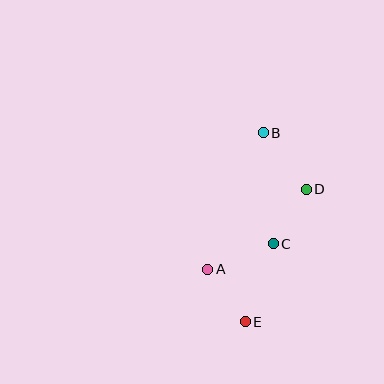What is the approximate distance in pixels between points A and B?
The distance between A and B is approximately 148 pixels.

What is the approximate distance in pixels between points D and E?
The distance between D and E is approximately 146 pixels.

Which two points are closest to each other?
Points C and D are closest to each other.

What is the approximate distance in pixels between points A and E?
The distance between A and E is approximately 64 pixels.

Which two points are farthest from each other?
Points B and E are farthest from each other.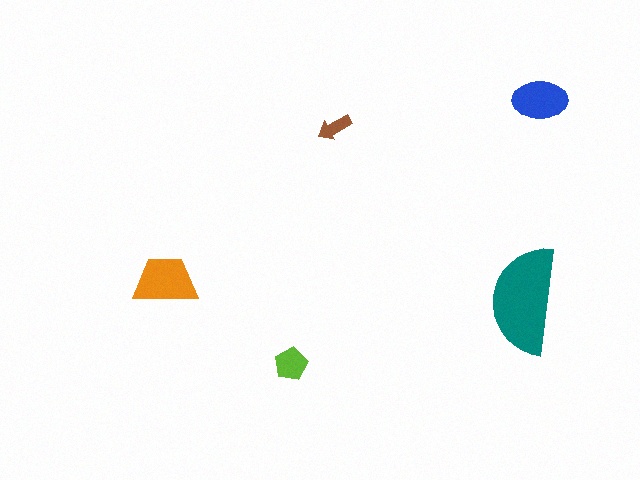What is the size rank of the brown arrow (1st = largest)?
5th.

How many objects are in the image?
There are 5 objects in the image.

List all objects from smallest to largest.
The brown arrow, the lime pentagon, the blue ellipse, the orange trapezoid, the teal semicircle.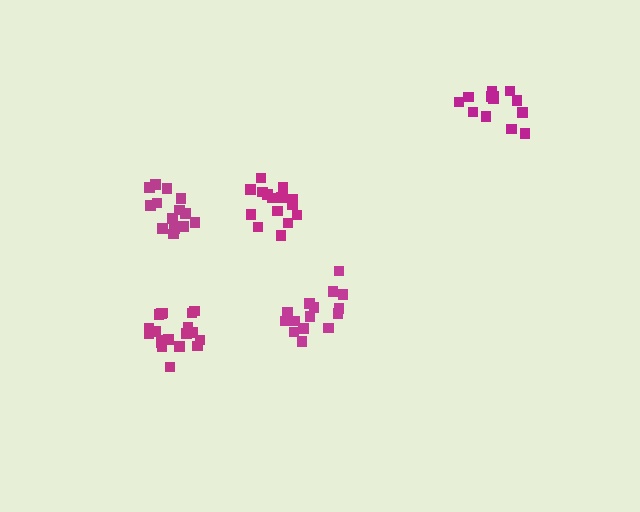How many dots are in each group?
Group 1: 14 dots, Group 2: 19 dots, Group 3: 16 dots, Group 4: 13 dots, Group 5: 15 dots (77 total).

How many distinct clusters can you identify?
There are 5 distinct clusters.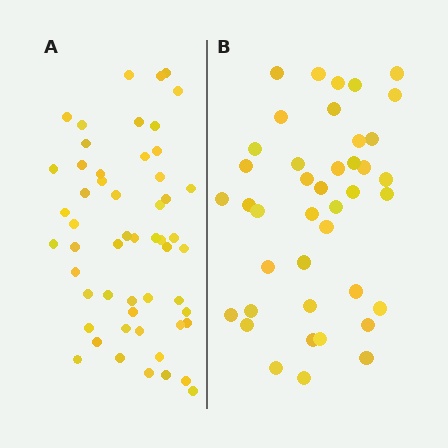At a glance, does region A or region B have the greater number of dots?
Region A (the left region) has more dots.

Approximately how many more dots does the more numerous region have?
Region A has approximately 15 more dots than region B.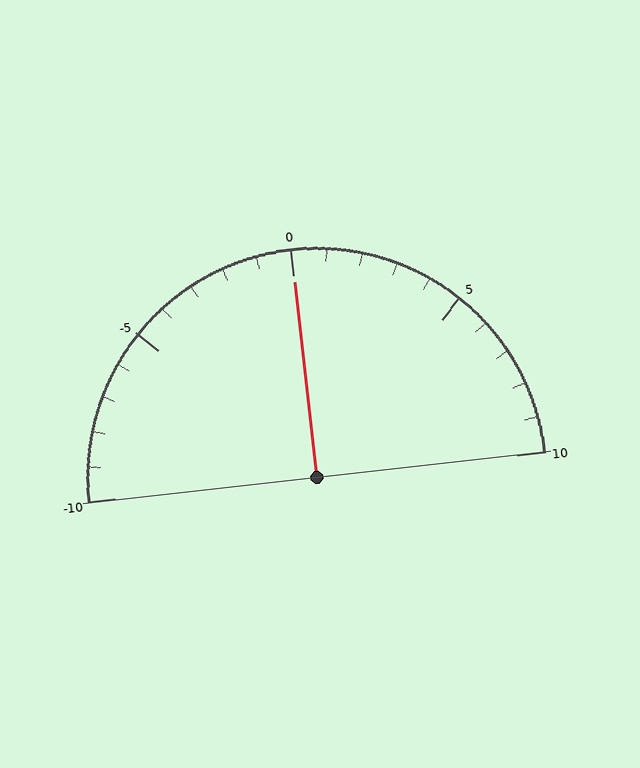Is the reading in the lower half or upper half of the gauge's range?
The reading is in the upper half of the range (-10 to 10).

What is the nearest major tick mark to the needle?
The nearest major tick mark is 0.